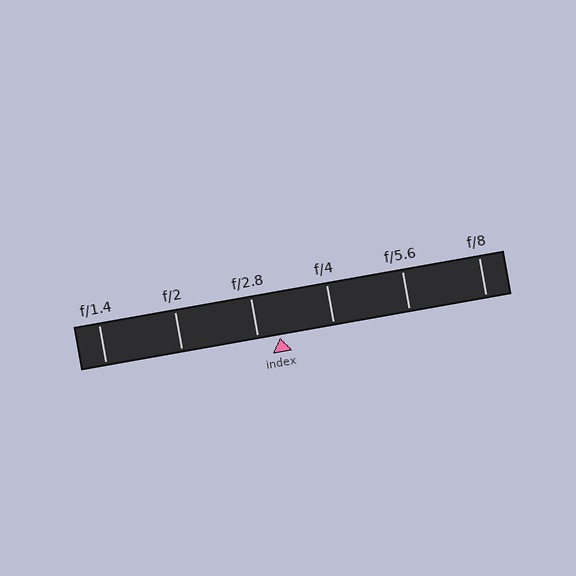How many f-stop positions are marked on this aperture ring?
There are 6 f-stop positions marked.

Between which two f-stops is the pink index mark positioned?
The index mark is between f/2.8 and f/4.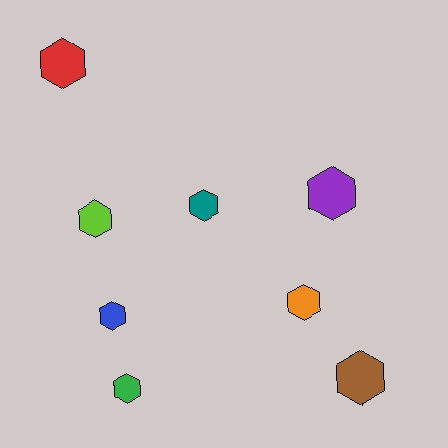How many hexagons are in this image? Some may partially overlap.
There are 8 hexagons.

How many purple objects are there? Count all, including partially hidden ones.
There is 1 purple object.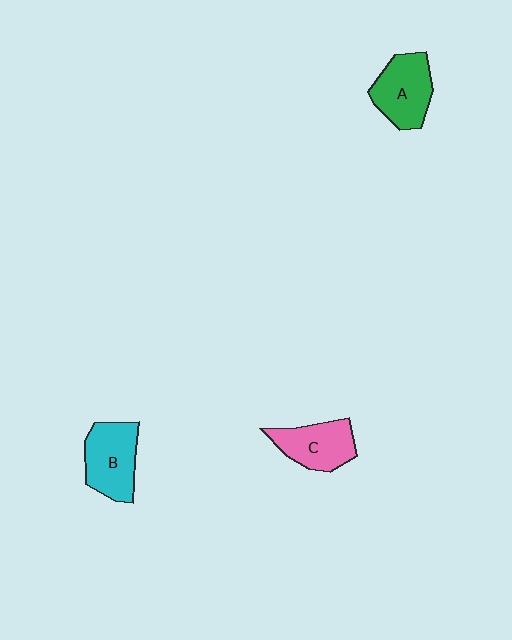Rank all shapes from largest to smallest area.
From largest to smallest: B (cyan), A (green), C (pink).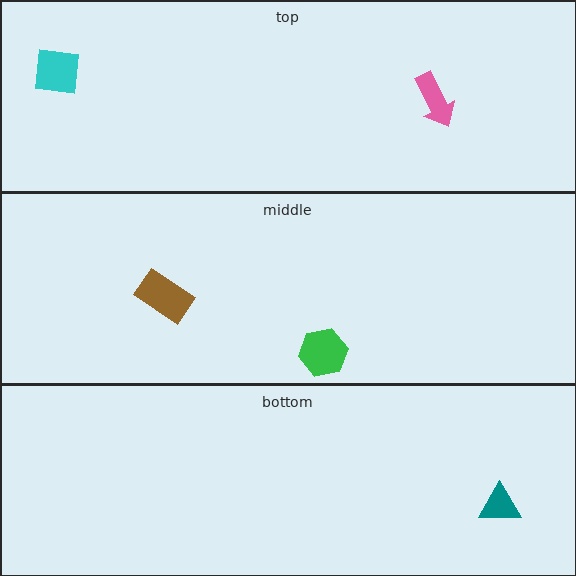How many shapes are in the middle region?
2.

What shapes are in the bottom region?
The teal triangle.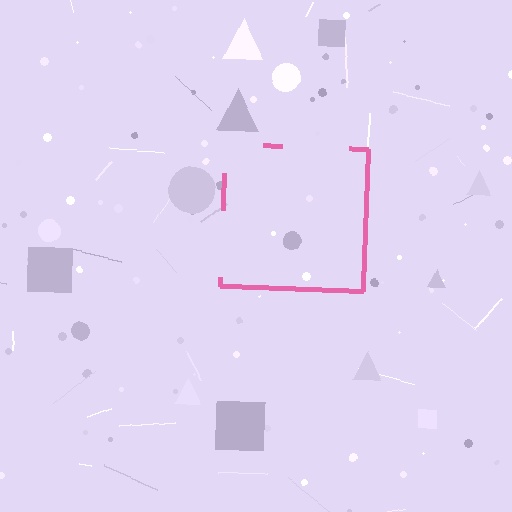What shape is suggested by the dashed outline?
The dashed outline suggests a square.